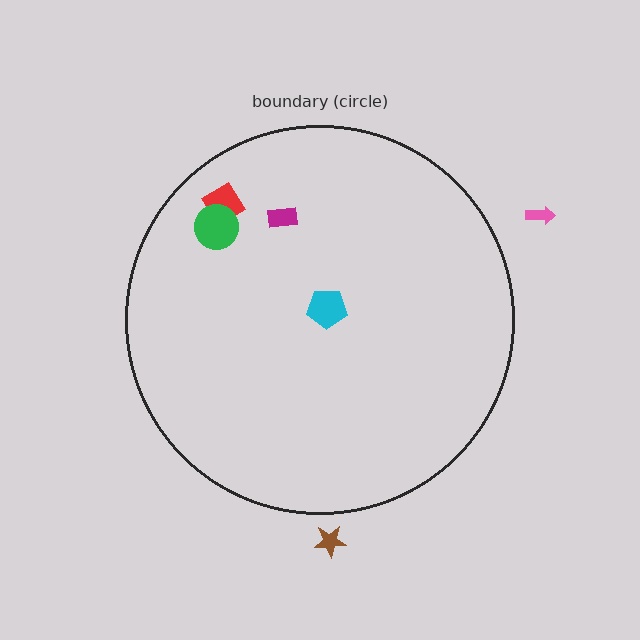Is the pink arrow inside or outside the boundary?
Outside.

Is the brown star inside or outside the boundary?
Outside.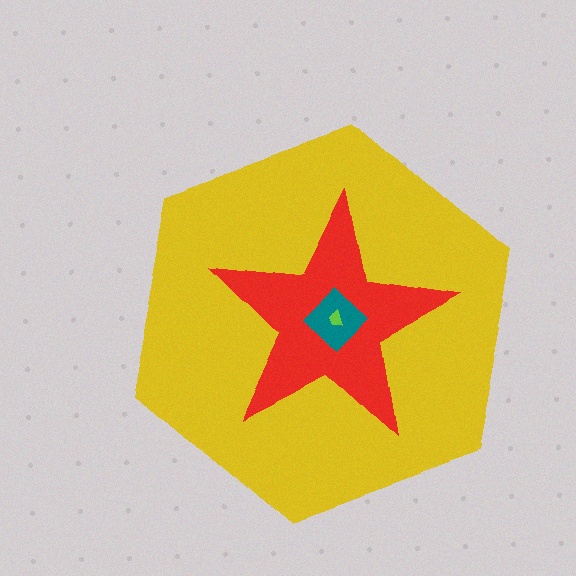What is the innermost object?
The lime trapezoid.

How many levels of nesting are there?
4.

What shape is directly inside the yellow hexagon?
The red star.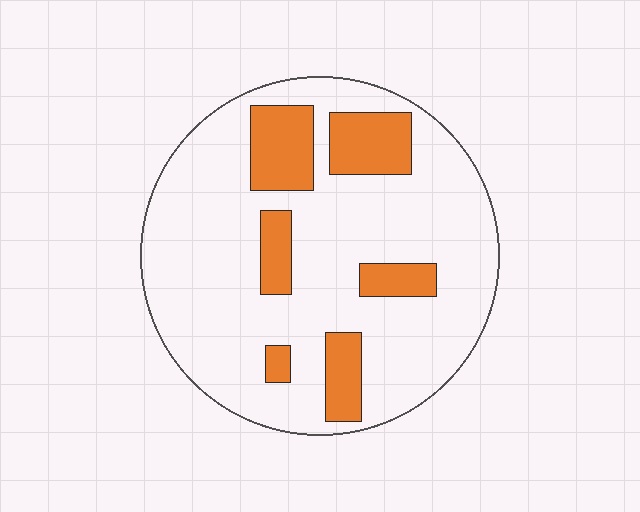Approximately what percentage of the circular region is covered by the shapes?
Approximately 20%.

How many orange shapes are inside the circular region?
6.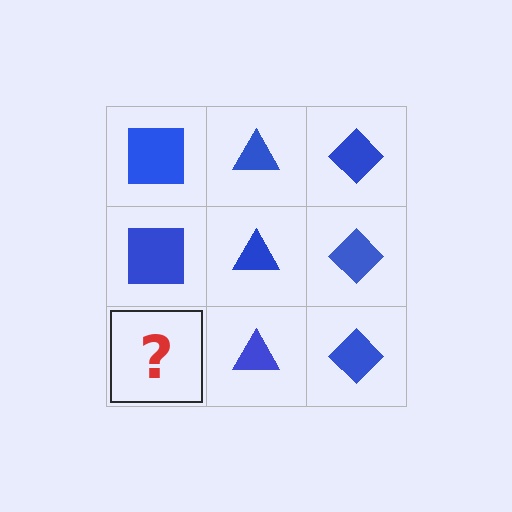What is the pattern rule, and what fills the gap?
The rule is that each column has a consistent shape. The gap should be filled with a blue square.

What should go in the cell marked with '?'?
The missing cell should contain a blue square.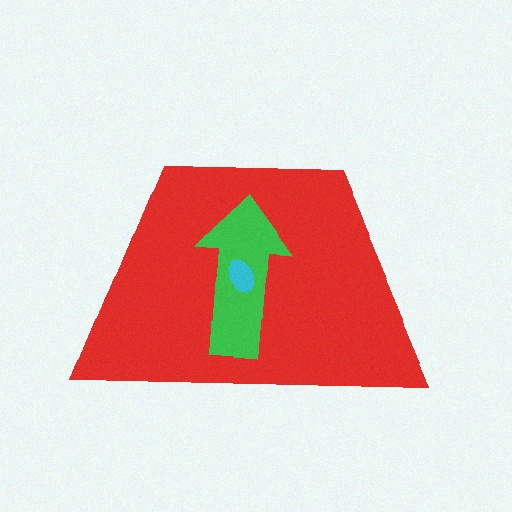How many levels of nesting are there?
3.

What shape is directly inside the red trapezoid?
The green arrow.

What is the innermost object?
The cyan ellipse.